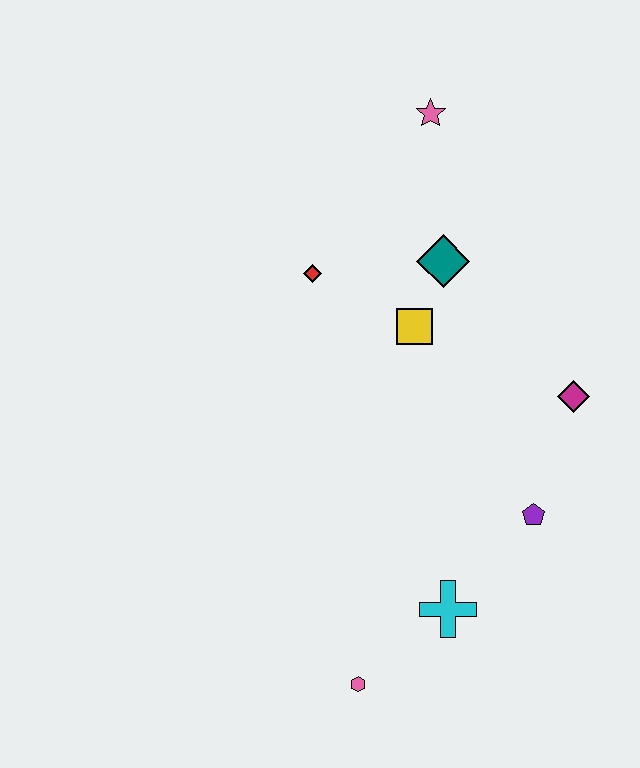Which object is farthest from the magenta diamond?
The pink hexagon is farthest from the magenta diamond.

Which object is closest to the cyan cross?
The pink hexagon is closest to the cyan cross.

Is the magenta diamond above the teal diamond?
No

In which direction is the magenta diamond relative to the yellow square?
The magenta diamond is to the right of the yellow square.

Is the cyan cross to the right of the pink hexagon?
Yes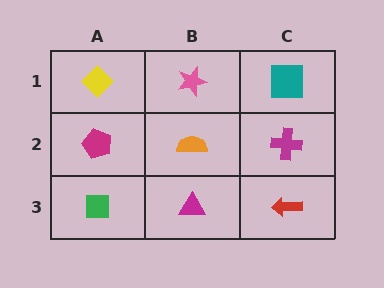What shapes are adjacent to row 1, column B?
An orange semicircle (row 2, column B), a yellow diamond (row 1, column A), a teal square (row 1, column C).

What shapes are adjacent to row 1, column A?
A magenta pentagon (row 2, column A), a pink star (row 1, column B).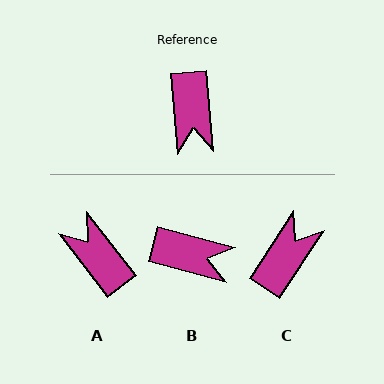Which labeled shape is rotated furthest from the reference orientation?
A, about 147 degrees away.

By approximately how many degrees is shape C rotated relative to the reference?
Approximately 141 degrees counter-clockwise.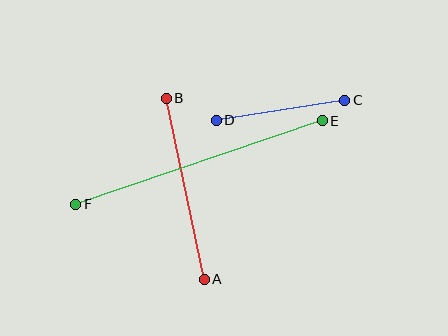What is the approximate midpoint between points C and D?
The midpoint is at approximately (281, 110) pixels.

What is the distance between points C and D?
The distance is approximately 130 pixels.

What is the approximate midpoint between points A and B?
The midpoint is at approximately (185, 189) pixels.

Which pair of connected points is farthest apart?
Points E and F are farthest apart.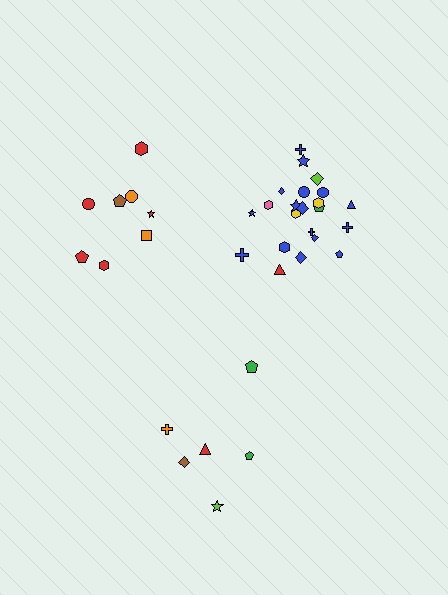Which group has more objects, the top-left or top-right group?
The top-right group.